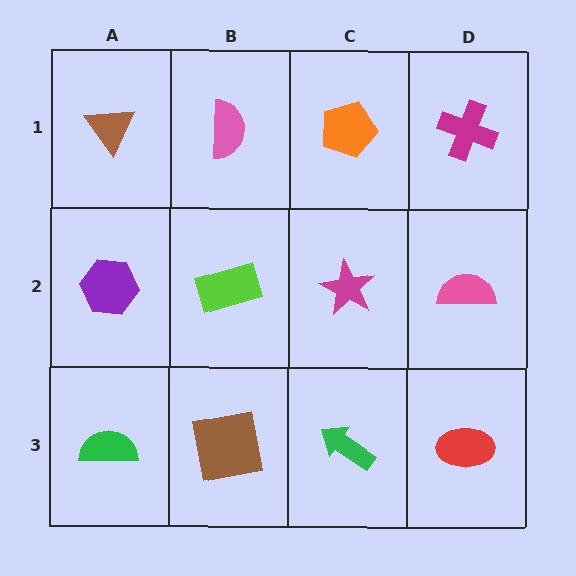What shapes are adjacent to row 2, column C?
An orange pentagon (row 1, column C), a green arrow (row 3, column C), a lime rectangle (row 2, column B), a pink semicircle (row 2, column D).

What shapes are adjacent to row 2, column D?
A magenta cross (row 1, column D), a red ellipse (row 3, column D), a magenta star (row 2, column C).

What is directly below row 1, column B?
A lime rectangle.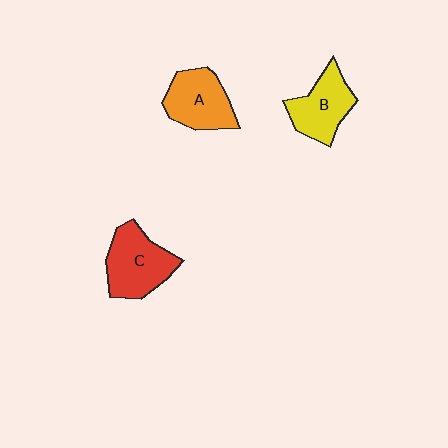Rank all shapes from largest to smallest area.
From largest to smallest: C (red), A (orange), B (yellow).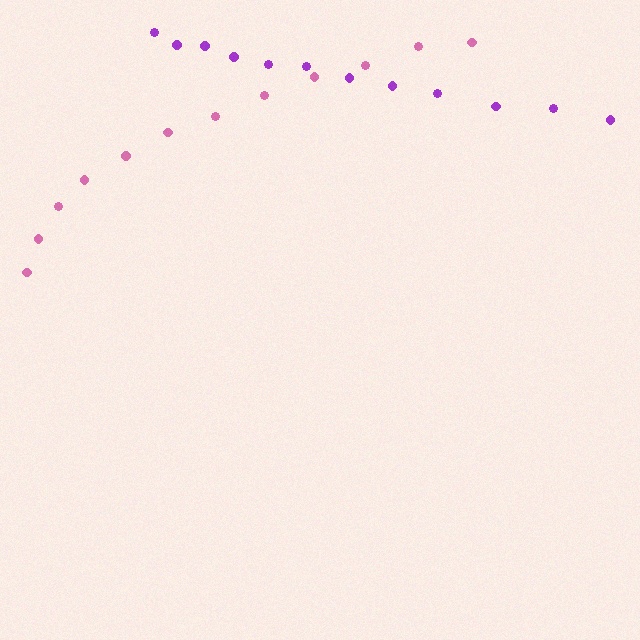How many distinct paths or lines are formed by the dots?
There are 2 distinct paths.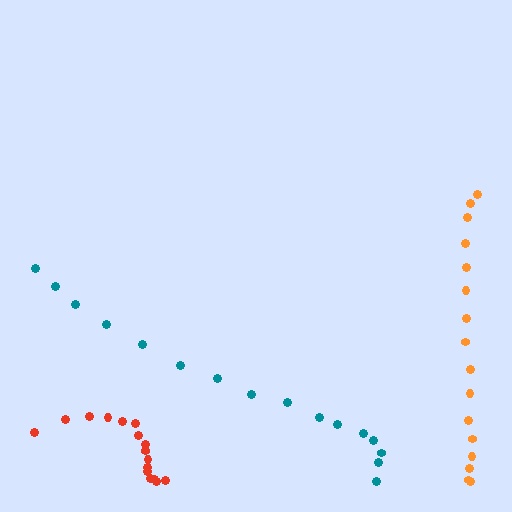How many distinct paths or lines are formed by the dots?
There are 3 distinct paths.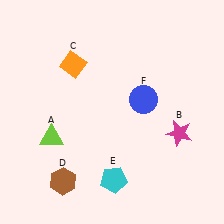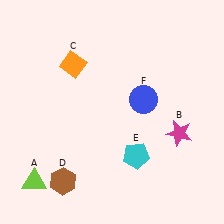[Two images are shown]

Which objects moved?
The objects that moved are: the lime triangle (A), the cyan pentagon (E).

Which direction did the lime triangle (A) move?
The lime triangle (A) moved down.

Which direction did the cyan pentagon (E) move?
The cyan pentagon (E) moved up.